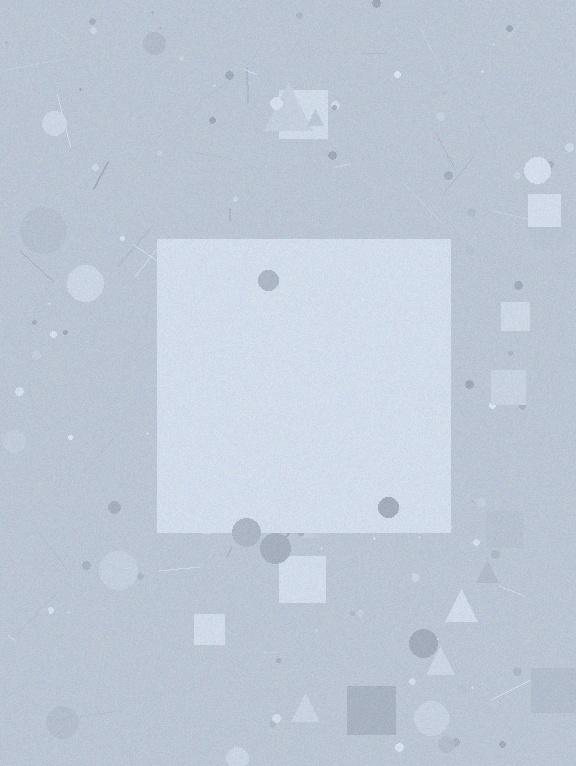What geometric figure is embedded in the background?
A square is embedded in the background.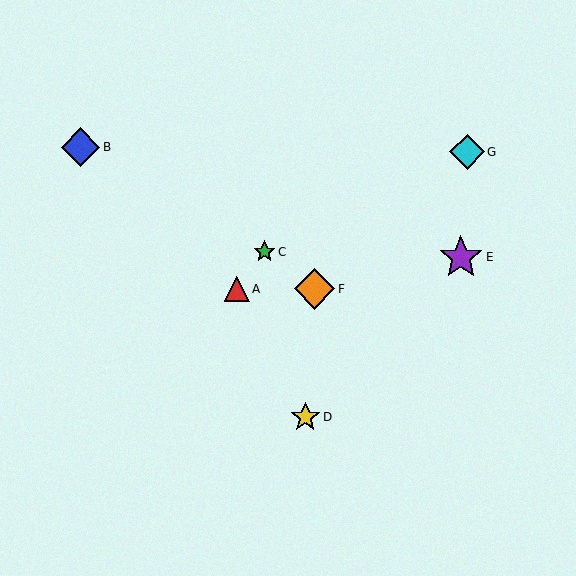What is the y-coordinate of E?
Object E is at y≈257.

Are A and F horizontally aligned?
Yes, both are at y≈289.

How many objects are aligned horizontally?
2 objects (A, F) are aligned horizontally.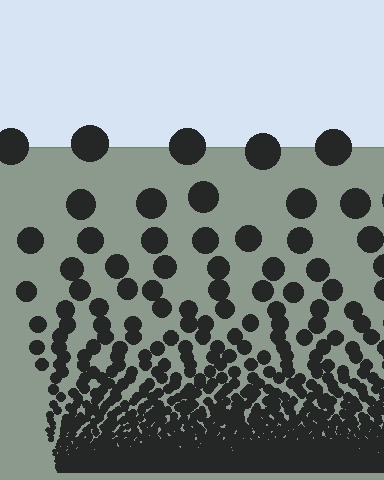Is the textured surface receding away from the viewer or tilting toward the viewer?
The surface appears to tilt toward the viewer. Texture elements get larger and sparser toward the top.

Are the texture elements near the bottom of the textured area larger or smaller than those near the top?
Smaller. The gradient is inverted — elements near the bottom are smaller and denser.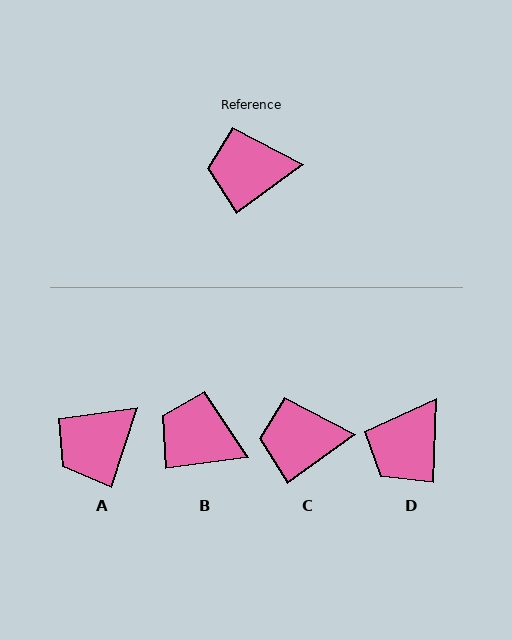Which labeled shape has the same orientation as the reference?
C.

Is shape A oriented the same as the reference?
No, it is off by about 35 degrees.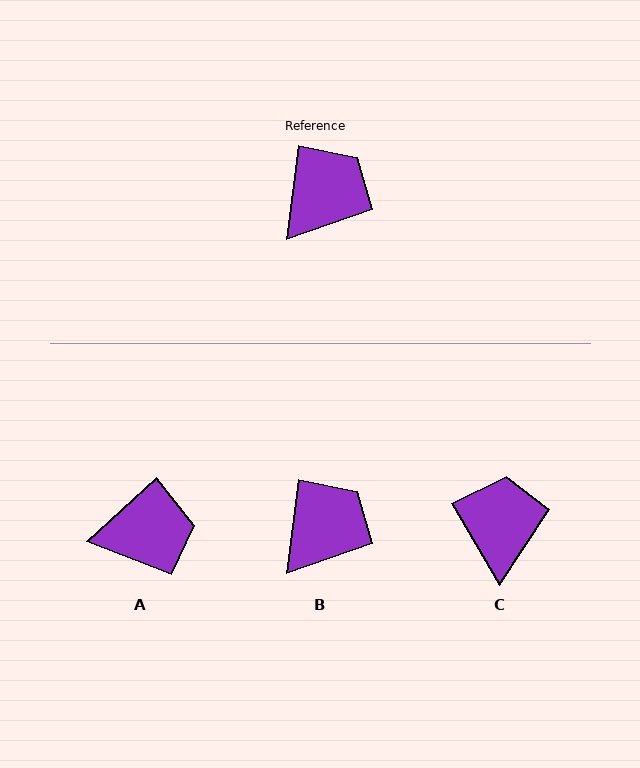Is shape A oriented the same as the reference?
No, it is off by about 41 degrees.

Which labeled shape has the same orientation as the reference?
B.